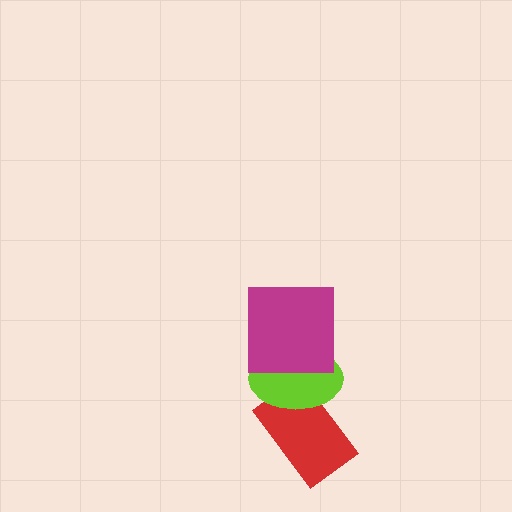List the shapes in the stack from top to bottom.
From top to bottom: the magenta square, the lime ellipse, the red rectangle.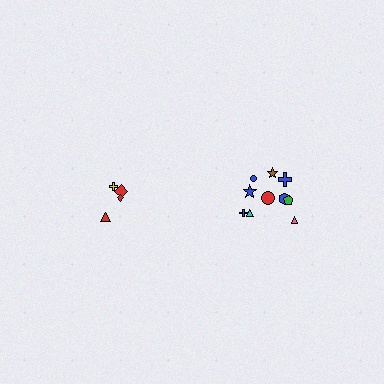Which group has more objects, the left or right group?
The right group.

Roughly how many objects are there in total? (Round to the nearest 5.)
Roughly 15 objects in total.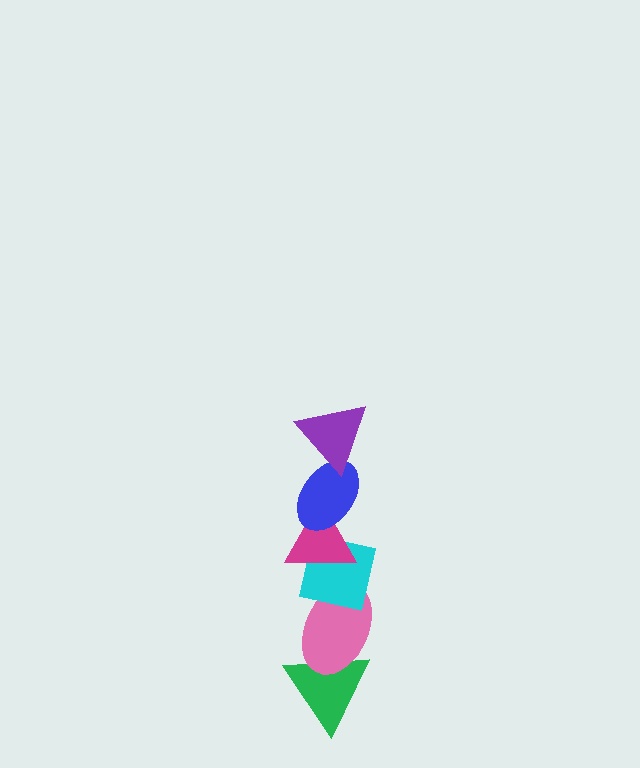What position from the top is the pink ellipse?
The pink ellipse is 5th from the top.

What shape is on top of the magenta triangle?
The blue ellipse is on top of the magenta triangle.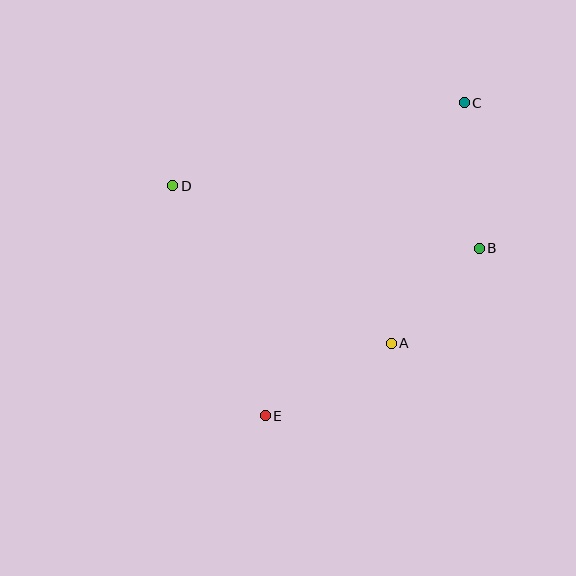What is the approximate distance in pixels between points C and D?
The distance between C and D is approximately 303 pixels.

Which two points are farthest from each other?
Points C and E are farthest from each other.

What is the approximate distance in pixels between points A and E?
The distance between A and E is approximately 145 pixels.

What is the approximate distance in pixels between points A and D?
The distance between A and D is approximately 269 pixels.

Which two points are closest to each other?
Points A and B are closest to each other.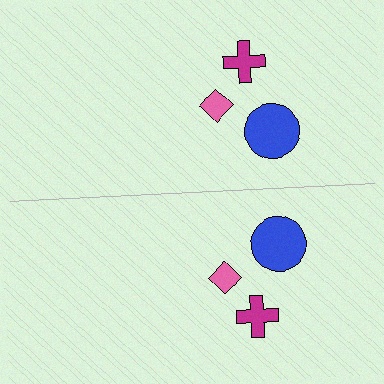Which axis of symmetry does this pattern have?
The pattern has a horizontal axis of symmetry running through the center of the image.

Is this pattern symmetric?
Yes, this pattern has bilateral (reflection) symmetry.